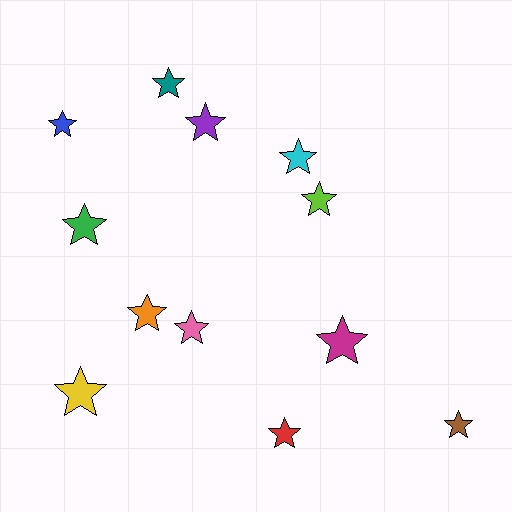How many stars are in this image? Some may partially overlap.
There are 12 stars.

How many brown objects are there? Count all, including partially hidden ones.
There is 1 brown object.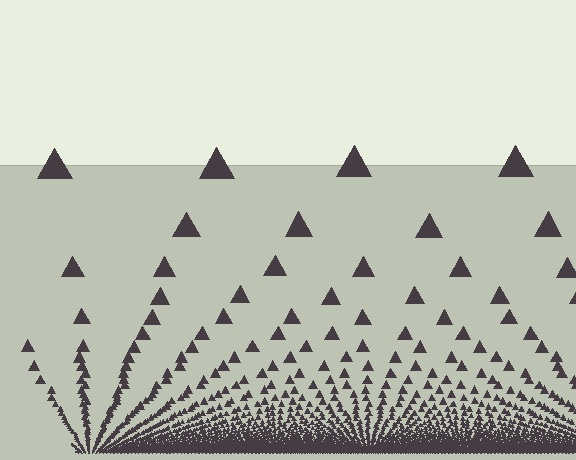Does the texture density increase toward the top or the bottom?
Density increases toward the bottom.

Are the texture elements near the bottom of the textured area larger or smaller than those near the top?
Smaller. The gradient is inverted — elements near the bottom are smaller and denser.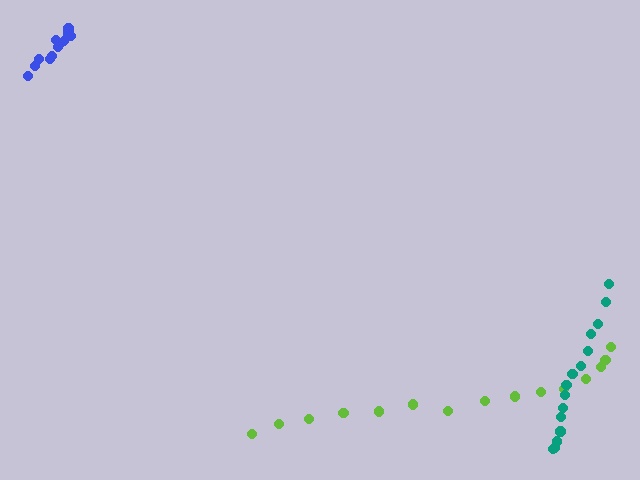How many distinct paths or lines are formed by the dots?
There are 3 distinct paths.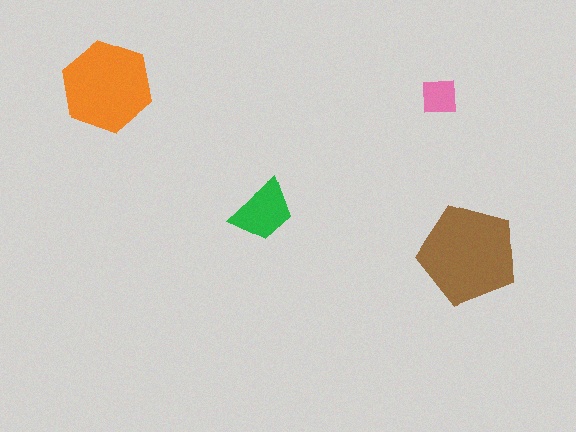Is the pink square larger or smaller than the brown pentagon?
Smaller.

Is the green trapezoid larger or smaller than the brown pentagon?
Smaller.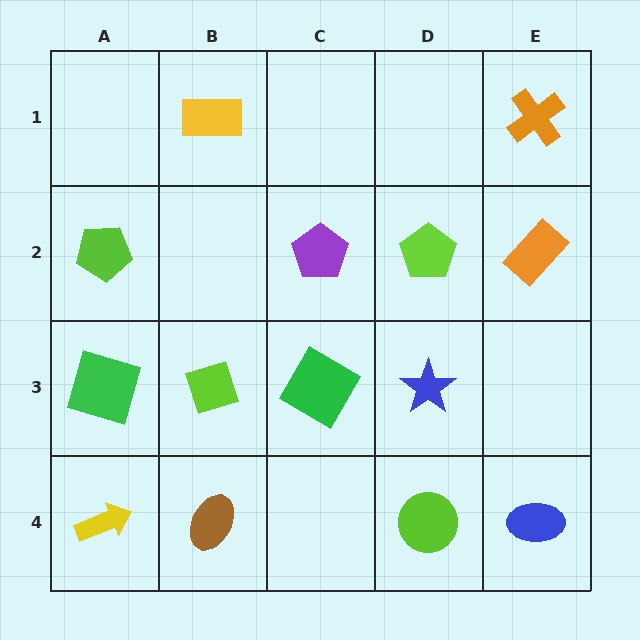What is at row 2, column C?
A purple pentagon.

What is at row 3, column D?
A blue star.